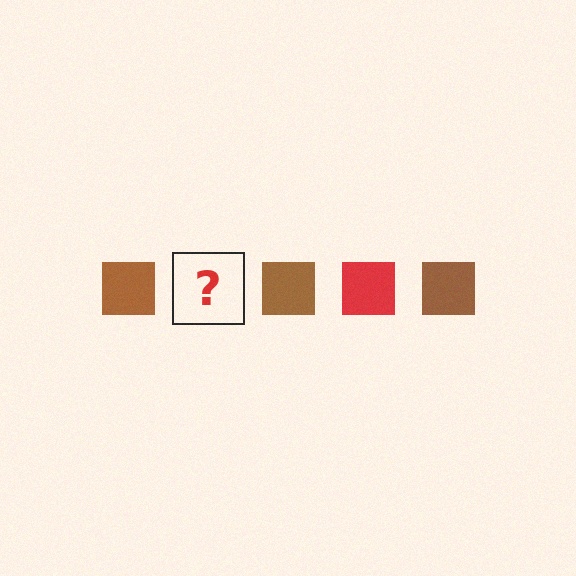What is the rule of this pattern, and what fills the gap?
The rule is that the pattern cycles through brown, red squares. The gap should be filled with a red square.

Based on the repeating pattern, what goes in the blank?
The blank should be a red square.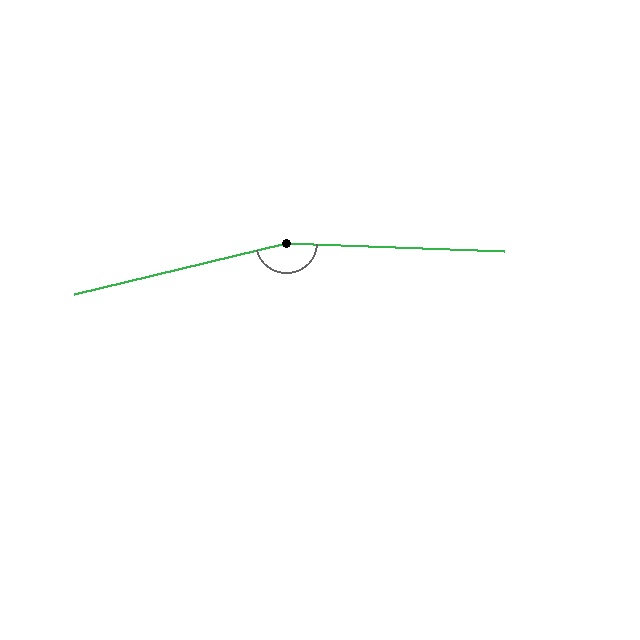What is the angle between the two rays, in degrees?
Approximately 164 degrees.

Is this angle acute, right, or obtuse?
It is obtuse.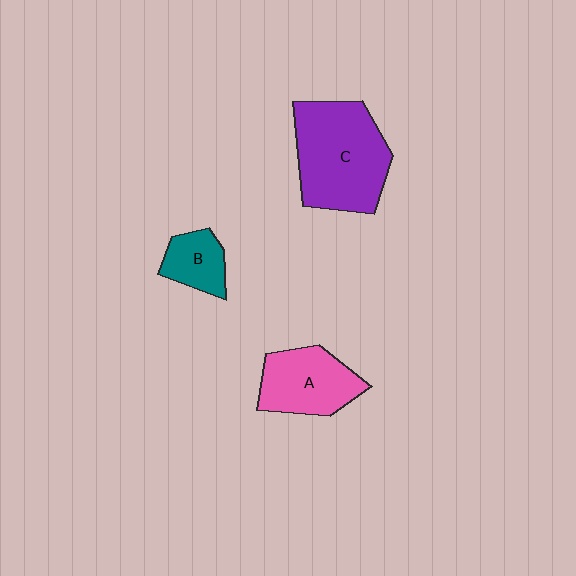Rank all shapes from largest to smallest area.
From largest to smallest: C (purple), A (pink), B (teal).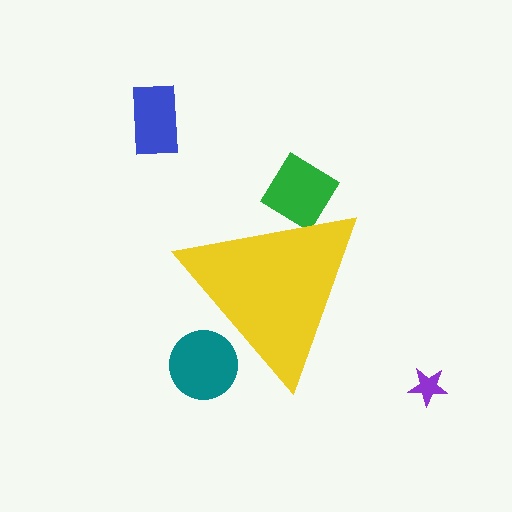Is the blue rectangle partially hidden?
No, the blue rectangle is fully visible.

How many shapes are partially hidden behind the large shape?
2 shapes are partially hidden.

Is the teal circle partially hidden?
Yes, the teal circle is partially hidden behind the yellow triangle.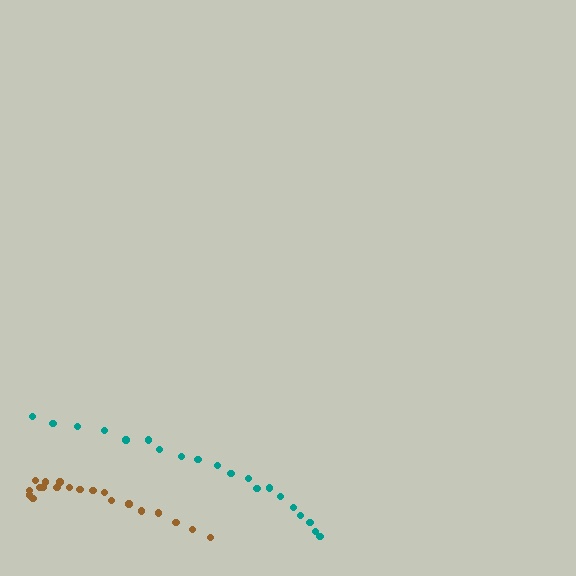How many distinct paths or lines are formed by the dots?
There are 2 distinct paths.